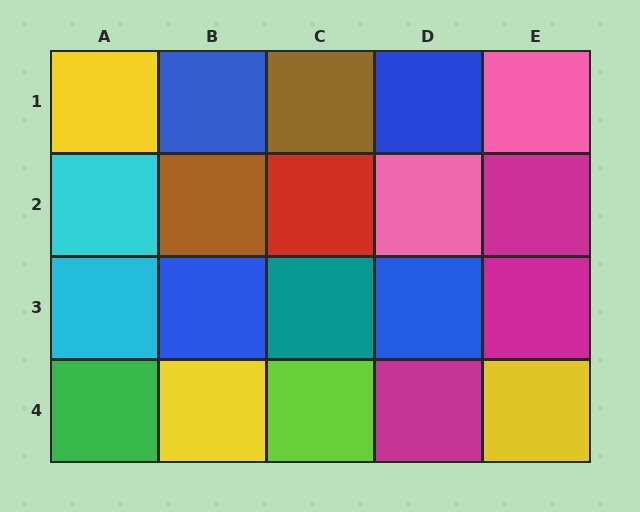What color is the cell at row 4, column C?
Lime.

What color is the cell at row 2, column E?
Magenta.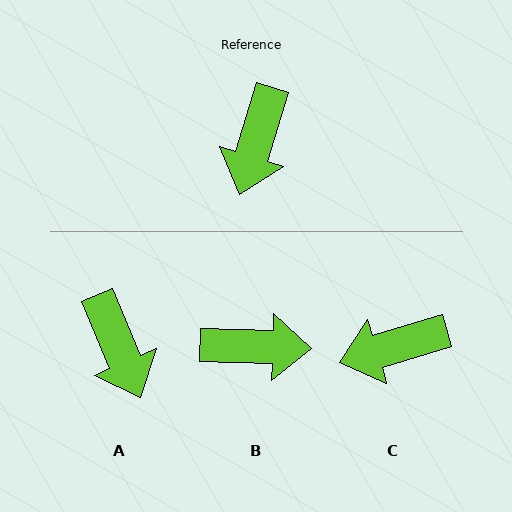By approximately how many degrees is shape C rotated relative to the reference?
Approximately 56 degrees clockwise.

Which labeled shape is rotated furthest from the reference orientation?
B, about 106 degrees away.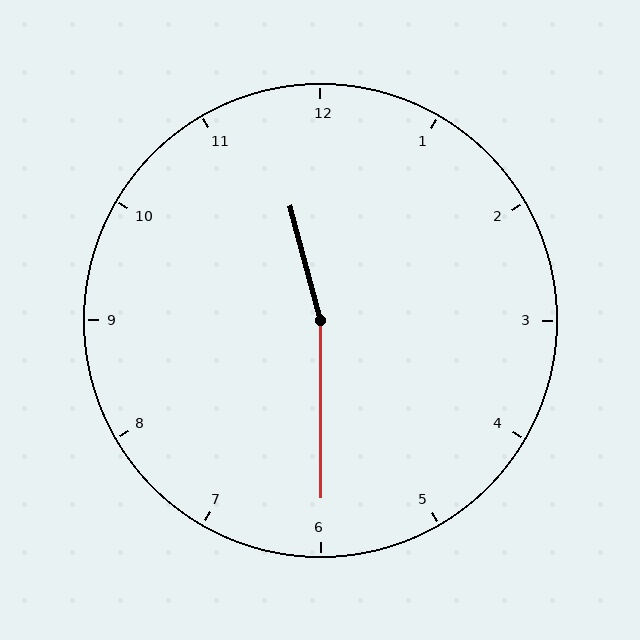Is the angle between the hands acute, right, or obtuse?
It is obtuse.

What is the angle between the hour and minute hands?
Approximately 165 degrees.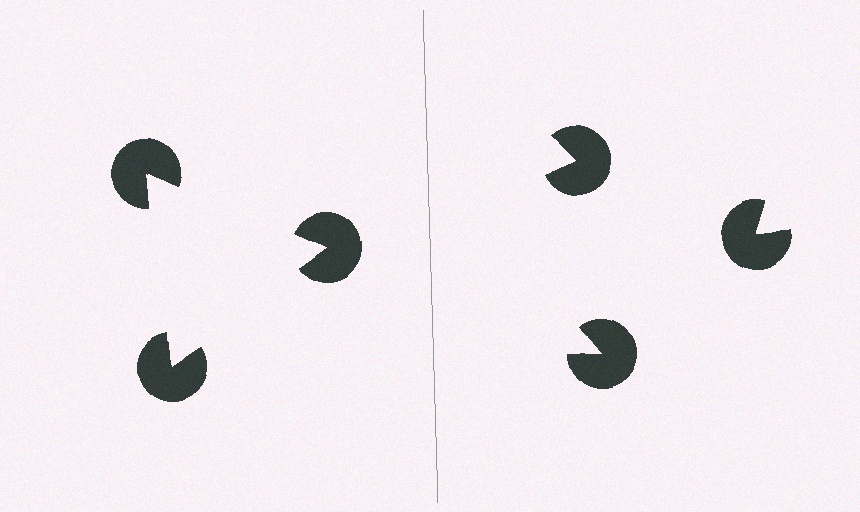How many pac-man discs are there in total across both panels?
6 — 3 on each side.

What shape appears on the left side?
An illusory triangle.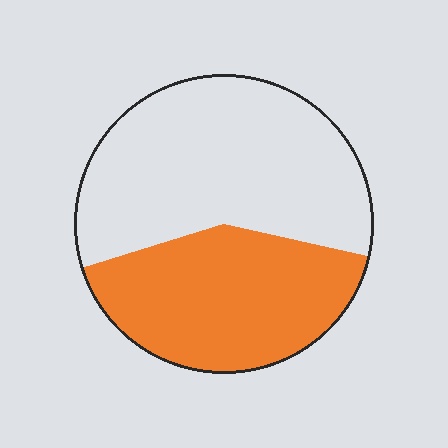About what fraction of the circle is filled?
About two fifths (2/5).